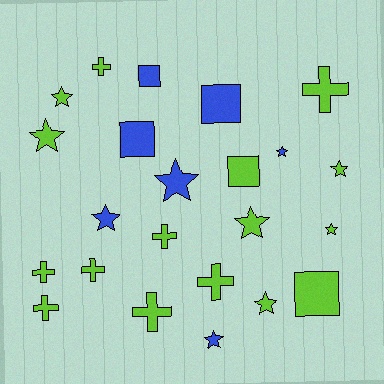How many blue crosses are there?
There are no blue crosses.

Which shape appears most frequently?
Star, with 10 objects.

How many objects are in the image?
There are 23 objects.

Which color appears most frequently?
Lime, with 16 objects.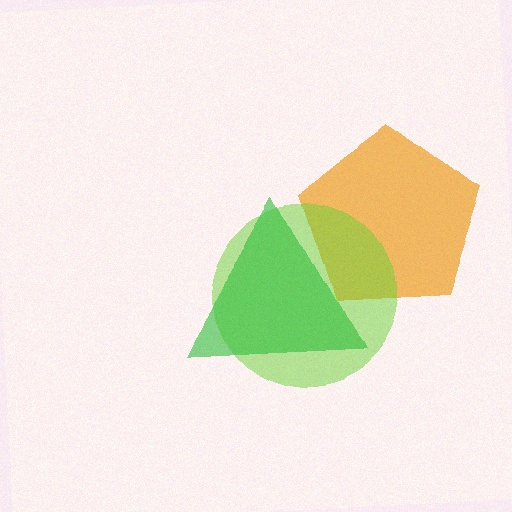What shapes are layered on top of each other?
The layered shapes are: an orange pentagon, a lime circle, a green triangle.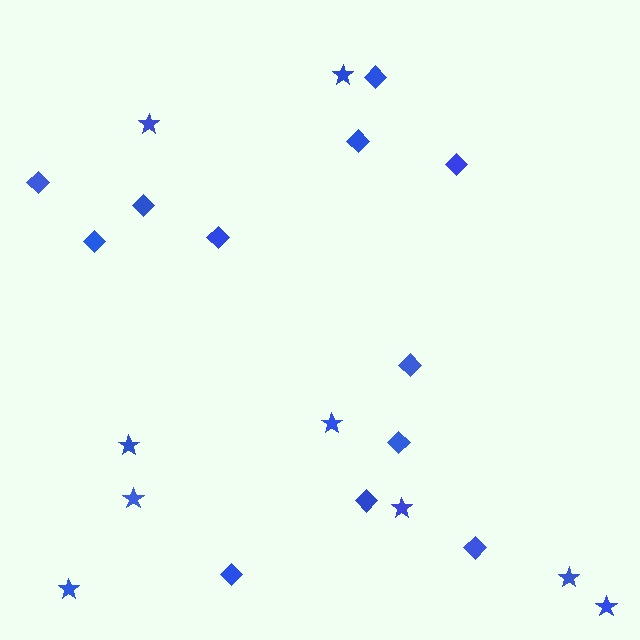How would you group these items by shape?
There are 2 groups: one group of diamonds (12) and one group of stars (9).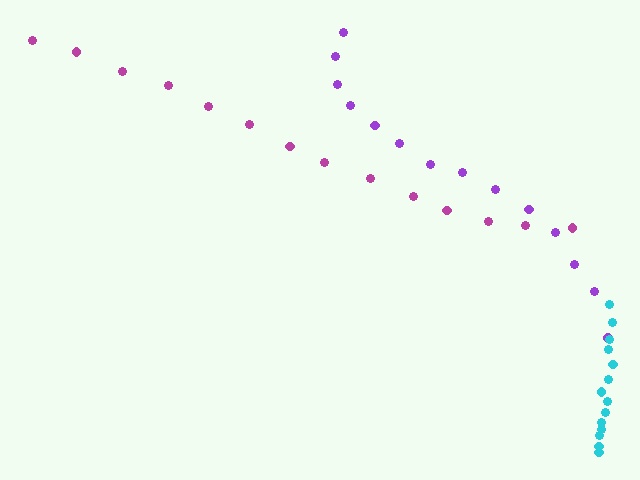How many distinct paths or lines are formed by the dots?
There are 3 distinct paths.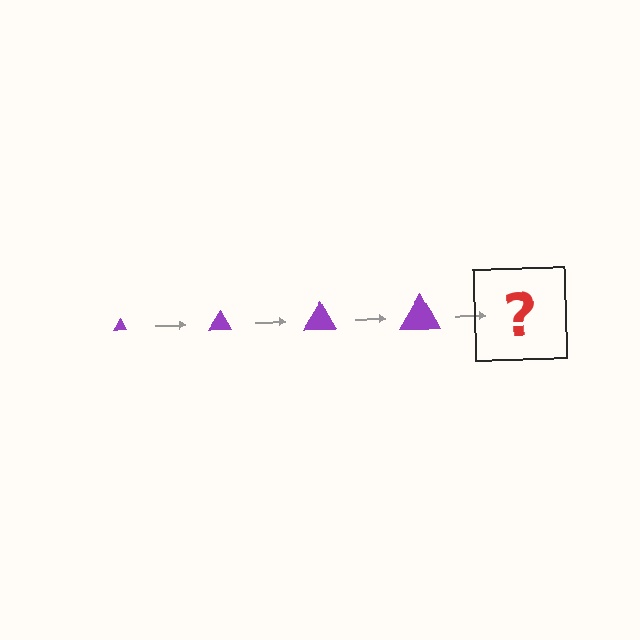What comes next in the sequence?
The next element should be a purple triangle, larger than the previous one.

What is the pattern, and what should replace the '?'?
The pattern is that the triangle gets progressively larger each step. The '?' should be a purple triangle, larger than the previous one.